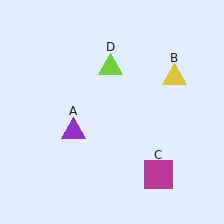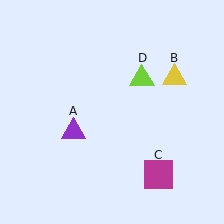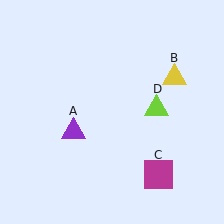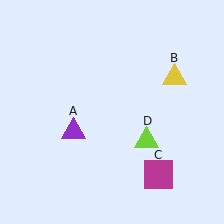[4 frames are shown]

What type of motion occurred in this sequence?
The lime triangle (object D) rotated clockwise around the center of the scene.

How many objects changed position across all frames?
1 object changed position: lime triangle (object D).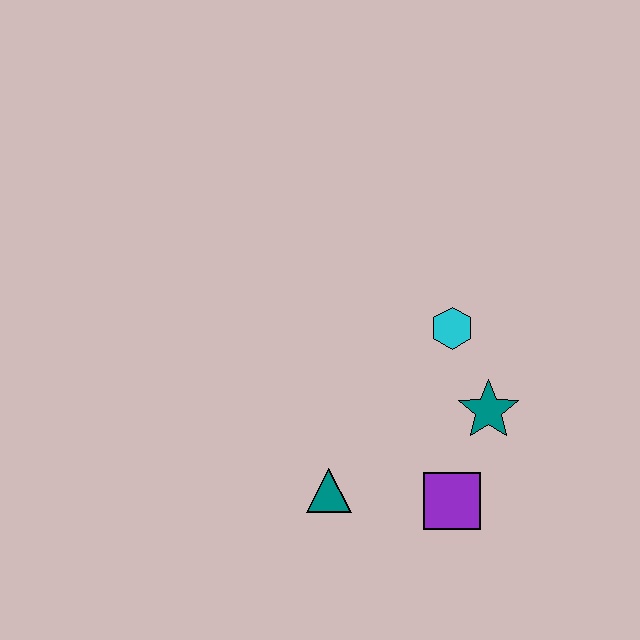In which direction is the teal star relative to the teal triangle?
The teal star is to the right of the teal triangle.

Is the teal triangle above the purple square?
Yes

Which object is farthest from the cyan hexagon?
The teal triangle is farthest from the cyan hexagon.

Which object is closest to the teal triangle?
The purple square is closest to the teal triangle.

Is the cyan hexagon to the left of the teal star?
Yes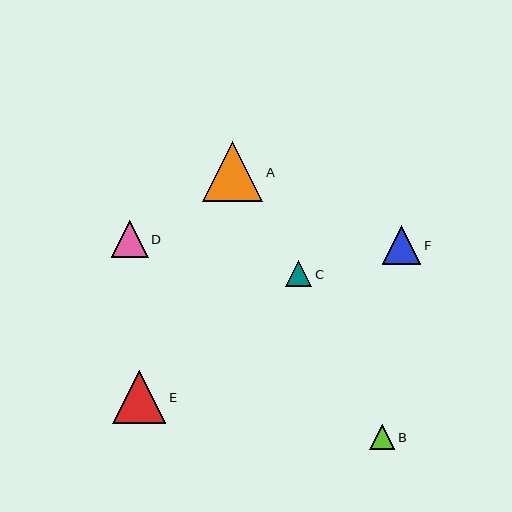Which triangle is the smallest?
Triangle B is the smallest with a size of approximately 25 pixels.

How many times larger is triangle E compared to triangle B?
Triangle E is approximately 2.1 times the size of triangle B.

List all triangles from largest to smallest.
From largest to smallest: A, E, F, D, C, B.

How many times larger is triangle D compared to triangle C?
Triangle D is approximately 1.4 times the size of triangle C.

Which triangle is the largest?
Triangle A is the largest with a size of approximately 60 pixels.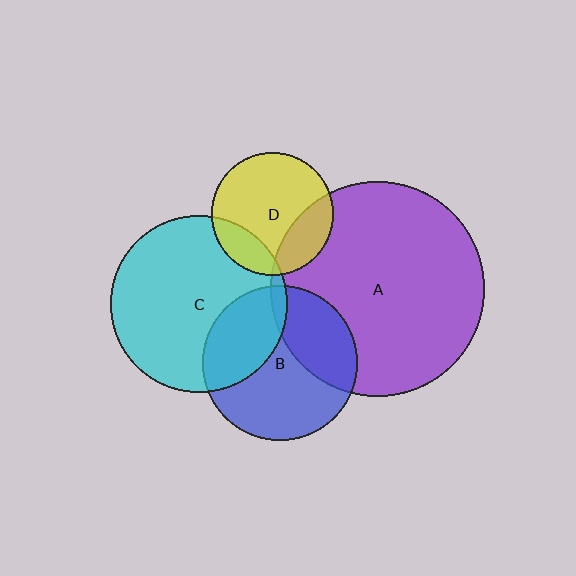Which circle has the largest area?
Circle A (purple).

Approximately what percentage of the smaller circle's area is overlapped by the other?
Approximately 5%.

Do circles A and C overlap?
Yes.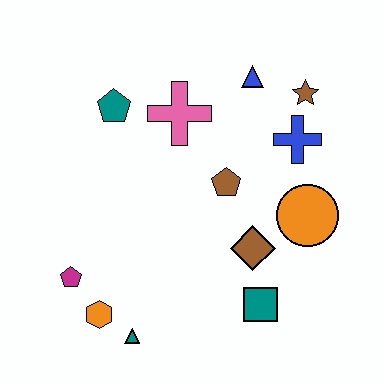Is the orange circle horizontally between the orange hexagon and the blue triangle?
No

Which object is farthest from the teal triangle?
The brown star is farthest from the teal triangle.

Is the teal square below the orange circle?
Yes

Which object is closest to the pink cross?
The teal pentagon is closest to the pink cross.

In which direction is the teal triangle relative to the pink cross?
The teal triangle is below the pink cross.